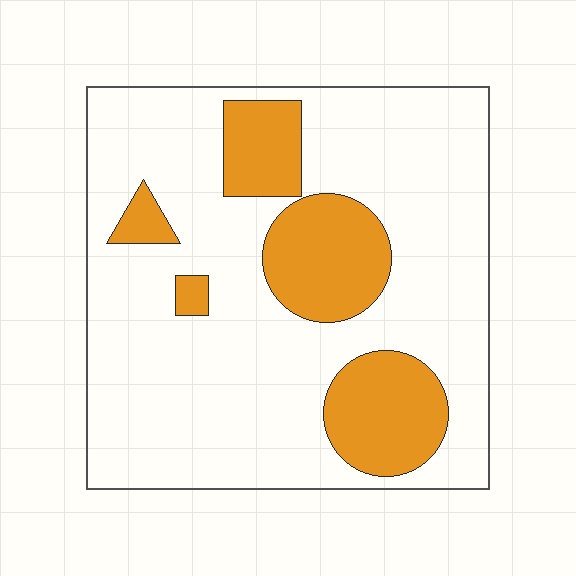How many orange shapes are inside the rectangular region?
5.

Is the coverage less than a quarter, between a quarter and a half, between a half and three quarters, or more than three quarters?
Less than a quarter.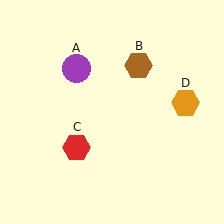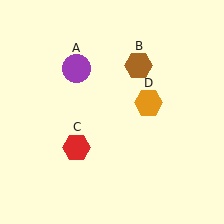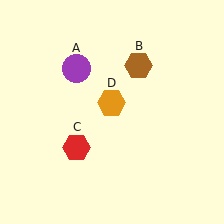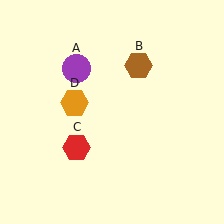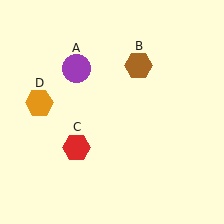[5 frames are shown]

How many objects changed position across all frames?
1 object changed position: orange hexagon (object D).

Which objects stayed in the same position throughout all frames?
Purple circle (object A) and brown hexagon (object B) and red hexagon (object C) remained stationary.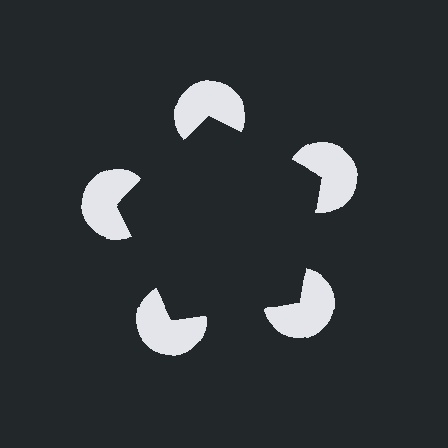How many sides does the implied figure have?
5 sides.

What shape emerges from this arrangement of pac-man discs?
An illusory pentagon — its edges are inferred from the aligned wedge cuts in the pac-man discs, not physically drawn.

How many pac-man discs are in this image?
There are 5 — one at each vertex of the illusory pentagon.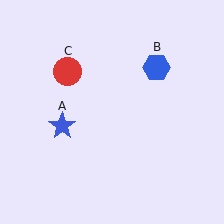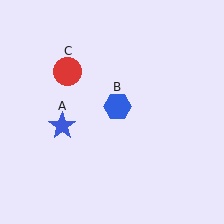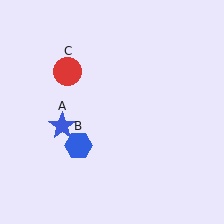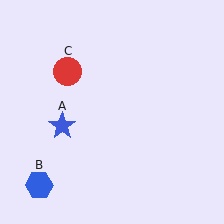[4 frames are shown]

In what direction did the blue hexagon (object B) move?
The blue hexagon (object B) moved down and to the left.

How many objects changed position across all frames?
1 object changed position: blue hexagon (object B).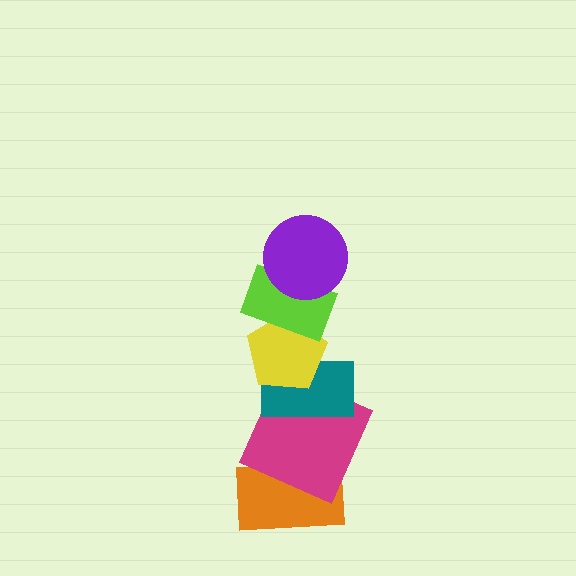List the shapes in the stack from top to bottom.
From top to bottom: the purple circle, the lime rectangle, the yellow pentagon, the teal rectangle, the magenta square, the orange rectangle.